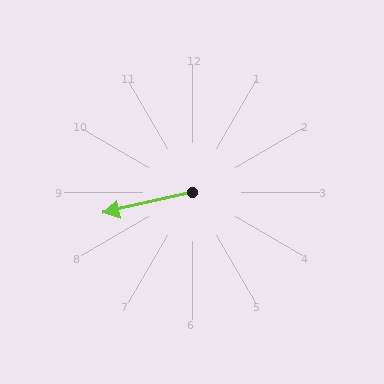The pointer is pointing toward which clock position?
Roughly 9 o'clock.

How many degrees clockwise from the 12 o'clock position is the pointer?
Approximately 257 degrees.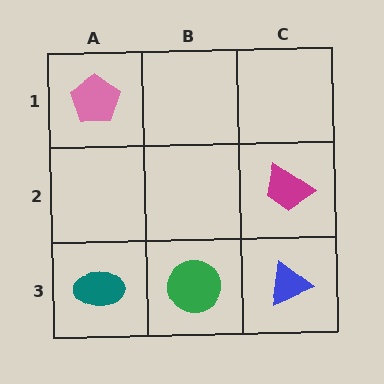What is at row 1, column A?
A pink pentagon.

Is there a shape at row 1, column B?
No, that cell is empty.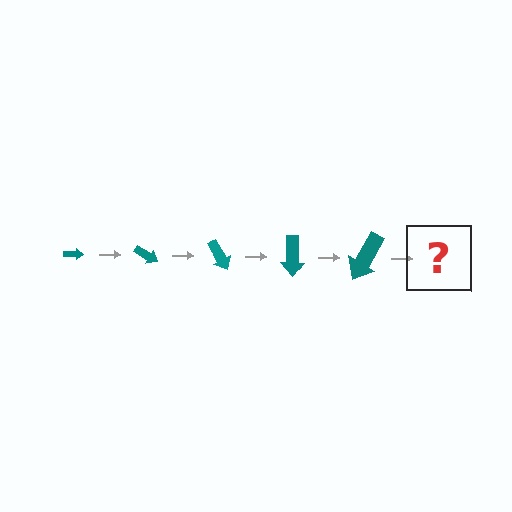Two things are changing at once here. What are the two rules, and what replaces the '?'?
The two rules are that the arrow grows larger each step and it rotates 30 degrees each step. The '?' should be an arrow, larger than the previous one and rotated 150 degrees from the start.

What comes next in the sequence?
The next element should be an arrow, larger than the previous one and rotated 150 degrees from the start.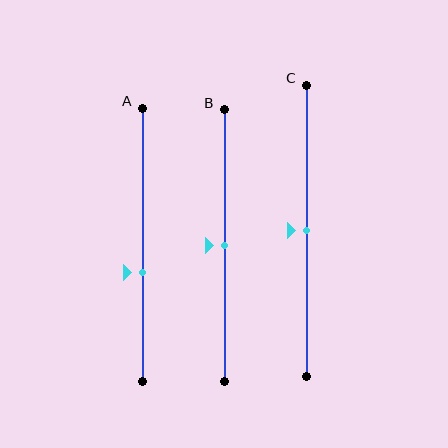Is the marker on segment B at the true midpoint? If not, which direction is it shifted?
Yes, the marker on segment B is at the true midpoint.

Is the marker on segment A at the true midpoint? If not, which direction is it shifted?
No, the marker on segment A is shifted downward by about 10% of the segment length.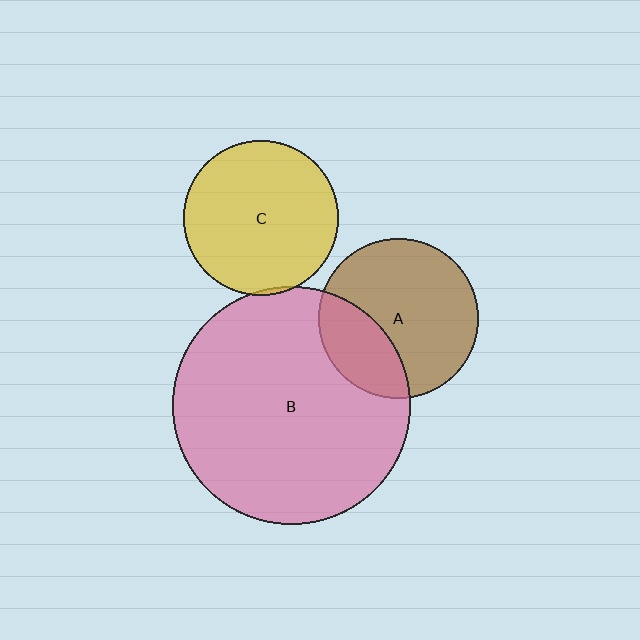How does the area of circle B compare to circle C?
Approximately 2.4 times.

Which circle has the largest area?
Circle B (pink).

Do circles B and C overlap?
Yes.